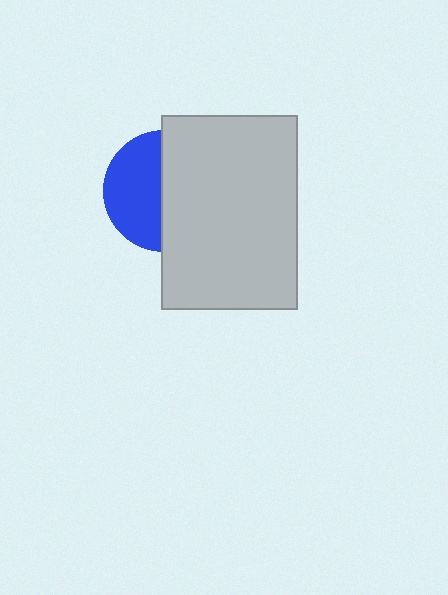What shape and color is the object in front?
The object in front is a light gray rectangle.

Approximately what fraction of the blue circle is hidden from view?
Roughly 53% of the blue circle is hidden behind the light gray rectangle.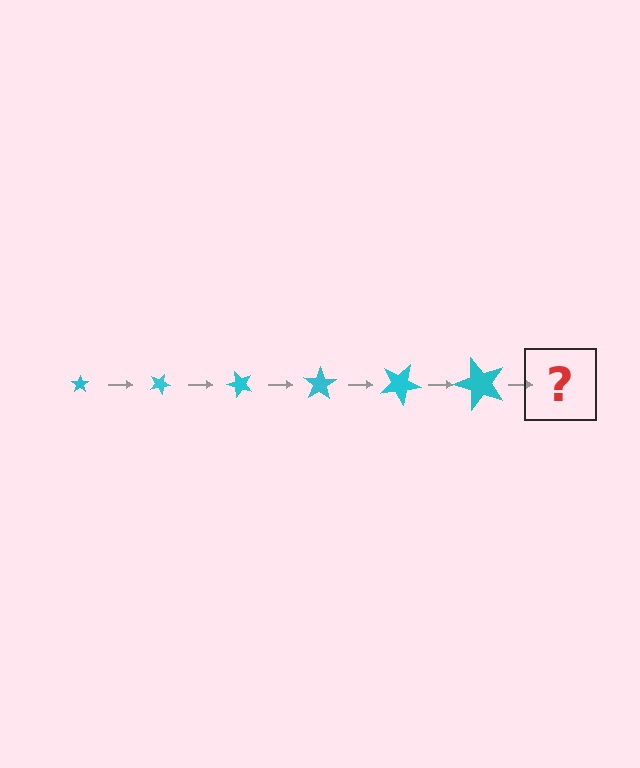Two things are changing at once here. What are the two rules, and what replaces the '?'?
The two rules are that the star grows larger each step and it rotates 25 degrees each step. The '?' should be a star, larger than the previous one and rotated 150 degrees from the start.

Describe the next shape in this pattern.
It should be a star, larger than the previous one and rotated 150 degrees from the start.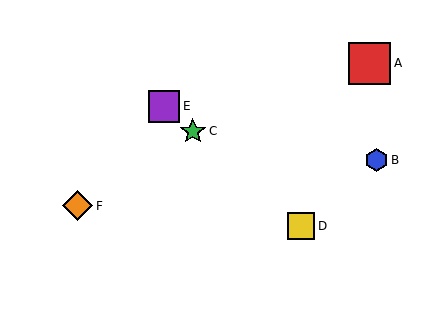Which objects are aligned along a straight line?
Objects C, D, E are aligned along a straight line.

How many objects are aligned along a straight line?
3 objects (C, D, E) are aligned along a straight line.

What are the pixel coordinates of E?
Object E is at (164, 107).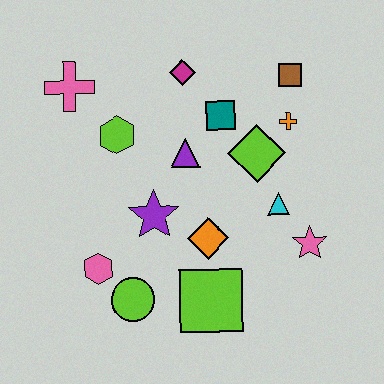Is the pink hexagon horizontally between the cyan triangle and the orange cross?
No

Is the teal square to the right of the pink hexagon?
Yes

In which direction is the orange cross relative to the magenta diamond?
The orange cross is to the right of the magenta diamond.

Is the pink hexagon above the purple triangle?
No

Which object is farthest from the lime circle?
The brown square is farthest from the lime circle.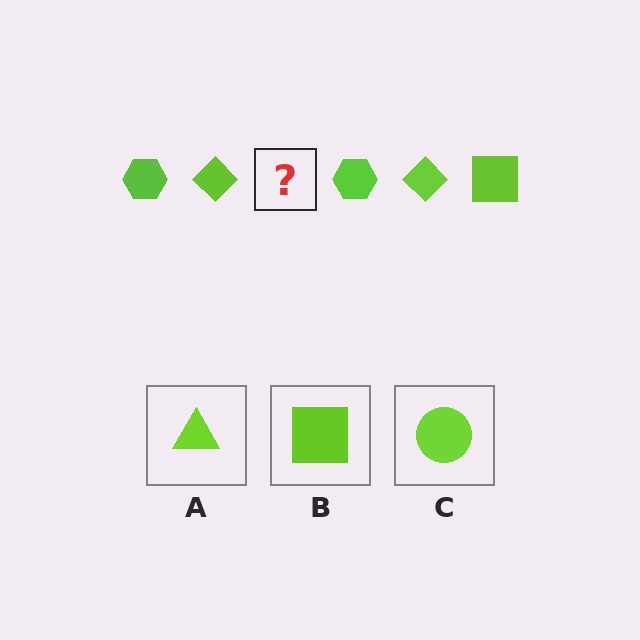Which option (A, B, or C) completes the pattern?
B.